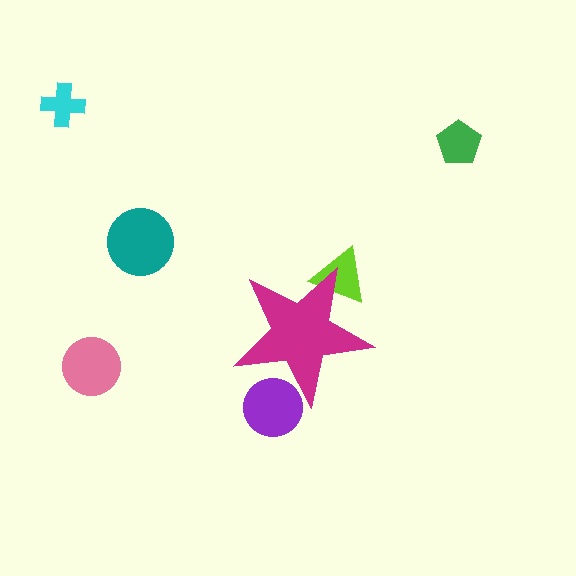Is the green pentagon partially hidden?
No, the green pentagon is fully visible.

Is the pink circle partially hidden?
No, the pink circle is fully visible.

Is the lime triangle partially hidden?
Yes, the lime triangle is partially hidden behind the magenta star.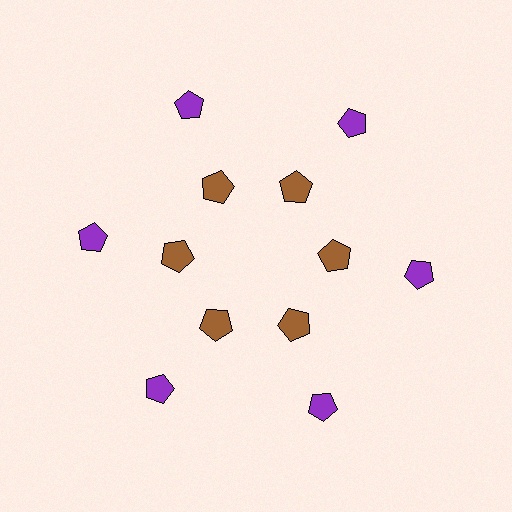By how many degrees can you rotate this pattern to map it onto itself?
The pattern maps onto itself every 60 degrees of rotation.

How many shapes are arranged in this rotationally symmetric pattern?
There are 12 shapes, arranged in 6 groups of 2.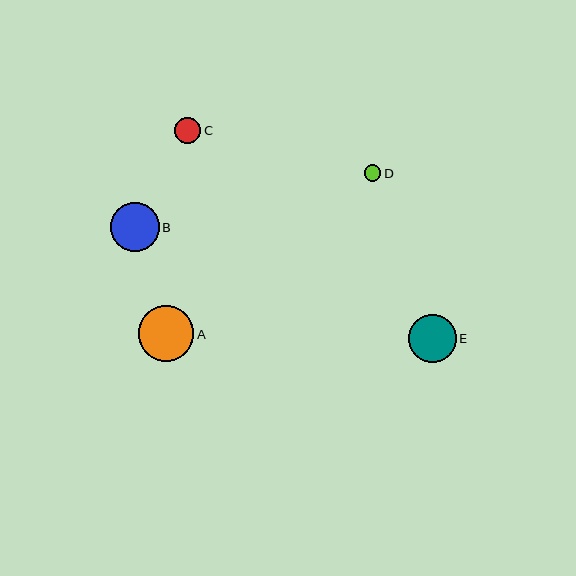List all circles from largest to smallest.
From largest to smallest: A, B, E, C, D.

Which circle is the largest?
Circle A is the largest with a size of approximately 55 pixels.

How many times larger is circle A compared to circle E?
Circle A is approximately 1.2 times the size of circle E.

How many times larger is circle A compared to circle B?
Circle A is approximately 1.1 times the size of circle B.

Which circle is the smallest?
Circle D is the smallest with a size of approximately 17 pixels.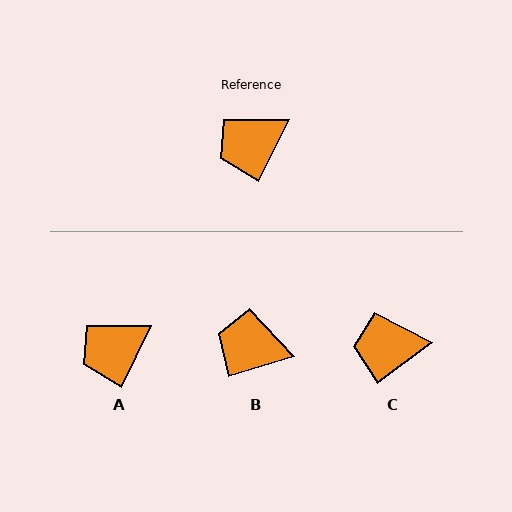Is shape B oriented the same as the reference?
No, it is off by about 47 degrees.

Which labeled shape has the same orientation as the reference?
A.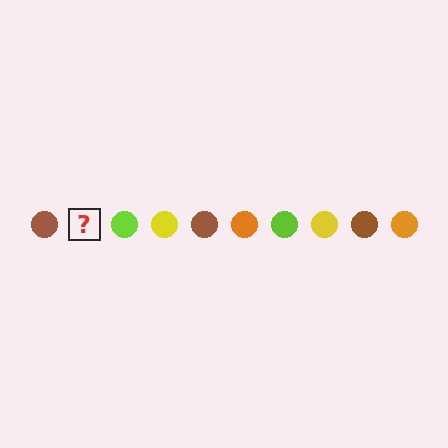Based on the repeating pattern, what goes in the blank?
The blank should be an orange circle.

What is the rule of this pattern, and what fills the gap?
The rule is that the pattern cycles through brown, orange, lime, yellow circles. The gap should be filled with an orange circle.